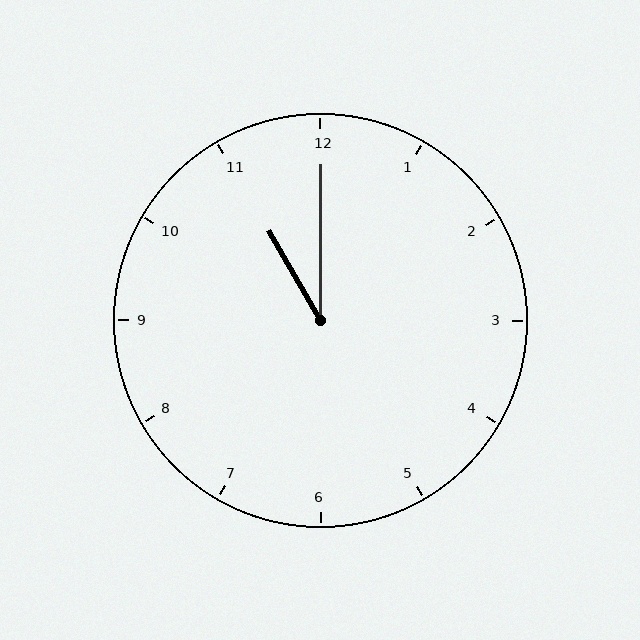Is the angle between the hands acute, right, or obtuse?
It is acute.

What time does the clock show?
11:00.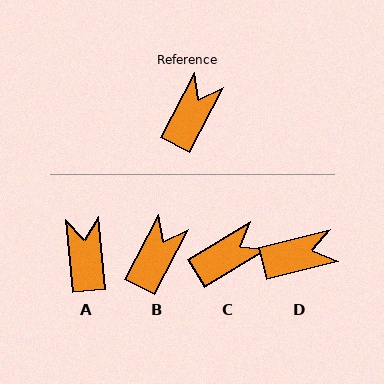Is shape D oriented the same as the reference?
No, it is off by about 49 degrees.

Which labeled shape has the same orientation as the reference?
B.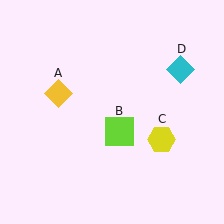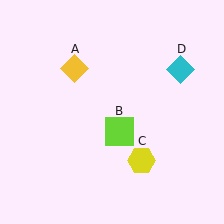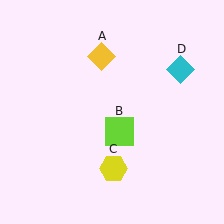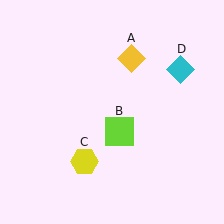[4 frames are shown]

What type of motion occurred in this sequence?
The yellow diamond (object A), yellow hexagon (object C) rotated clockwise around the center of the scene.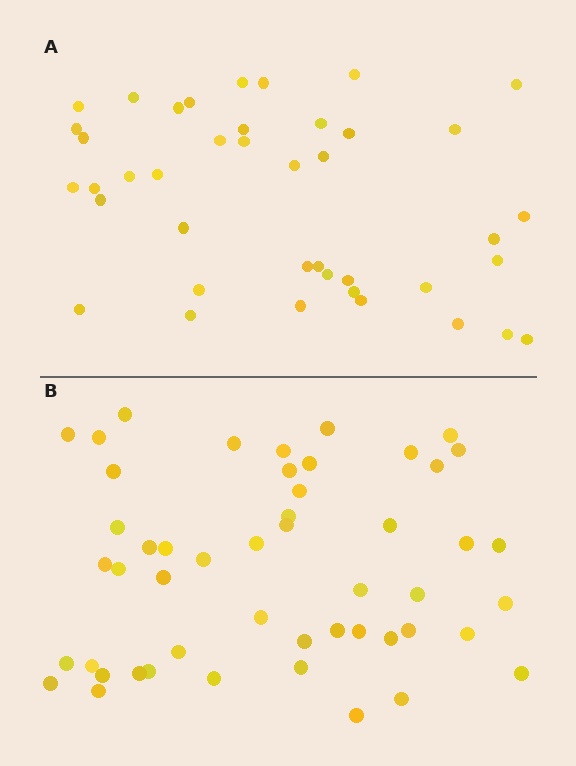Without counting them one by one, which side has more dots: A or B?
Region B (the bottom region) has more dots.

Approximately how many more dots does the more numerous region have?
Region B has roughly 8 or so more dots than region A.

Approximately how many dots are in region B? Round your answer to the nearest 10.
About 50 dots.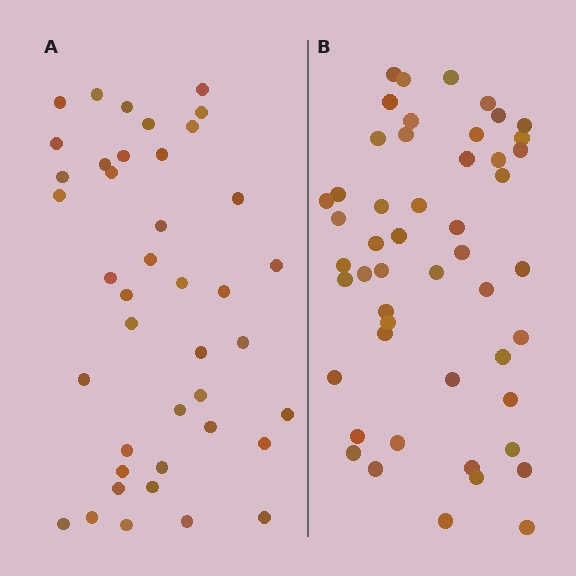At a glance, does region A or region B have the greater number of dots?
Region B (the right region) has more dots.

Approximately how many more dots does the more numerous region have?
Region B has roughly 8 or so more dots than region A.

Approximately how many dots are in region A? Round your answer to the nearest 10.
About 40 dots. (The exact count is 41, which rounds to 40.)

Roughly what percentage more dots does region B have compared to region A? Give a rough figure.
About 20% more.